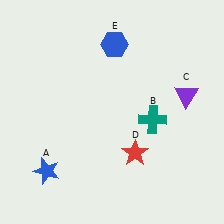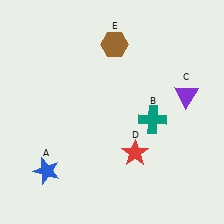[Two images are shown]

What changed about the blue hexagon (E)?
In Image 1, E is blue. In Image 2, it changed to brown.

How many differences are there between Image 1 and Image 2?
There is 1 difference between the two images.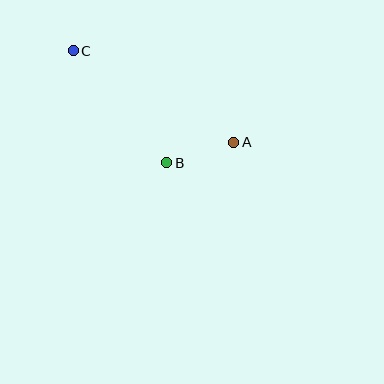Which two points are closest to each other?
Points A and B are closest to each other.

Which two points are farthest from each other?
Points A and C are farthest from each other.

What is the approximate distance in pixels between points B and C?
The distance between B and C is approximately 146 pixels.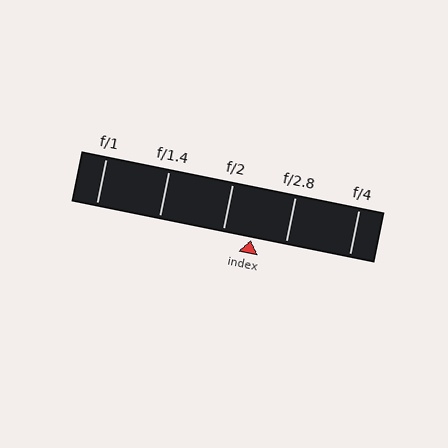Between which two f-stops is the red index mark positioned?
The index mark is between f/2 and f/2.8.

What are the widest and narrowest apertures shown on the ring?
The widest aperture shown is f/1 and the narrowest is f/4.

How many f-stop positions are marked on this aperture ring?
There are 5 f-stop positions marked.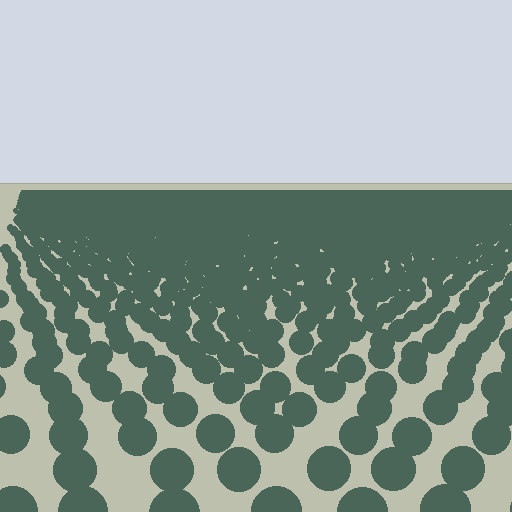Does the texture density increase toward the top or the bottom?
Density increases toward the top.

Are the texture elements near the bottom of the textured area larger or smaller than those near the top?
Larger. Near the bottom, elements are closer to the viewer and appear at a bigger on-screen size.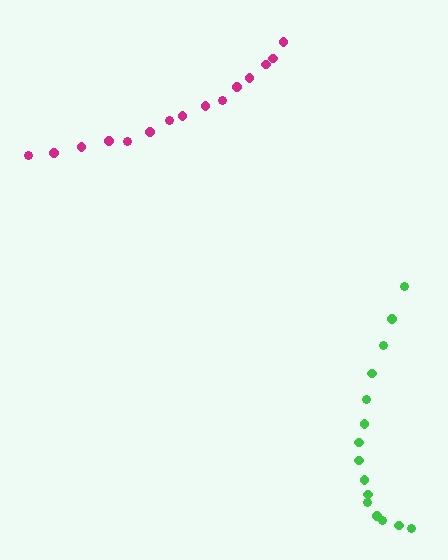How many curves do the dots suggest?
There are 2 distinct paths.